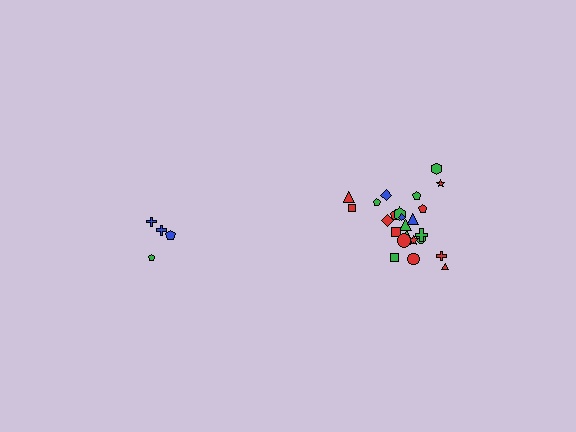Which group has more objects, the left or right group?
The right group.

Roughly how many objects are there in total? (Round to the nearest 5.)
Roughly 30 objects in total.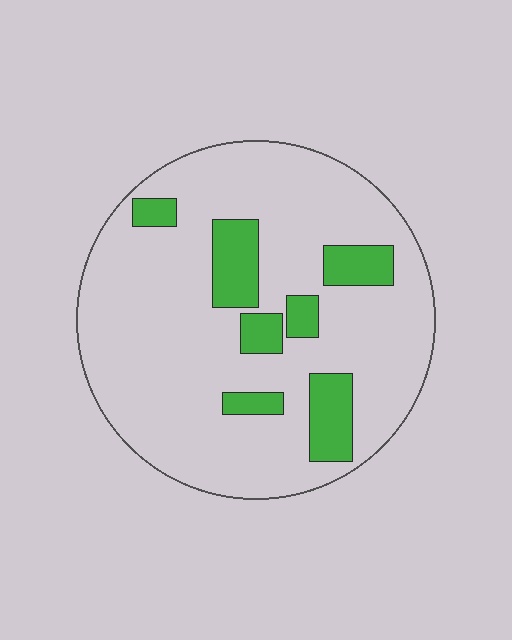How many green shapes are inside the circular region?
7.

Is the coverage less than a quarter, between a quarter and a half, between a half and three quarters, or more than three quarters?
Less than a quarter.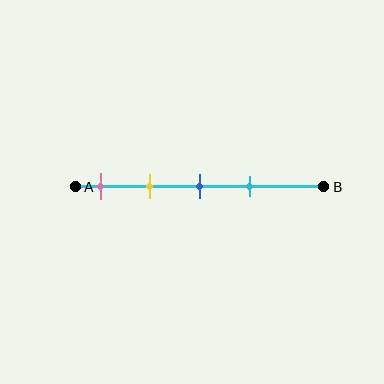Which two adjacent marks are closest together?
The blue and cyan marks are the closest adjacent pair.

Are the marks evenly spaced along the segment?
Yes, the marks are approximately evenly spaced.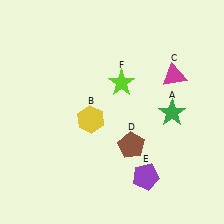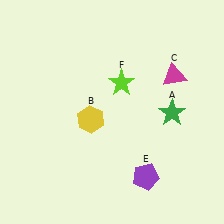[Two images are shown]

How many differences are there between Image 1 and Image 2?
There is 1 difference between the two images.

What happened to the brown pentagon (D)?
The brown pentagon (D) was removed in Image 2. It was in the bottom-right area of Image 1.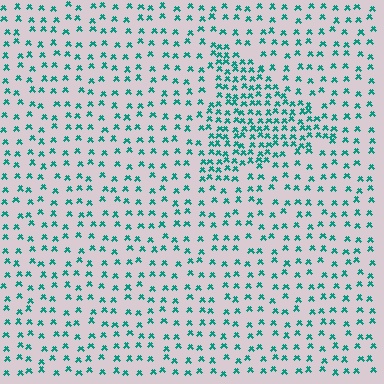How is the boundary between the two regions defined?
The boundary is defined by a change in element density (approximately 2.2x ratio). All elements are the same color, size, and shape.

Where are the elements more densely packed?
The elements are more densely packed inside the triangle boundary.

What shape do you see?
I see a triangle.